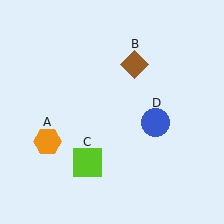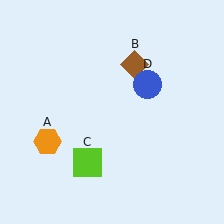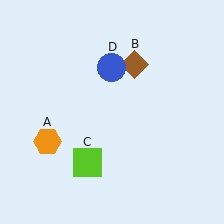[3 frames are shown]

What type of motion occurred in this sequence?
The blue circle (object D) rotated counterclockwise around the center of the scene.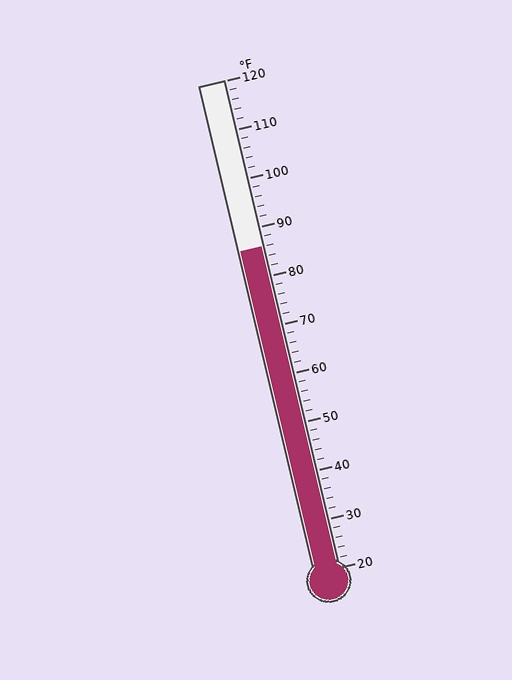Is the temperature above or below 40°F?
The temperature is above 40°F.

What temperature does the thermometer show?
The thermometer shows approximately 86°F.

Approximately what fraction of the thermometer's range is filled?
The thermometer is filled to approximately 65% of its range.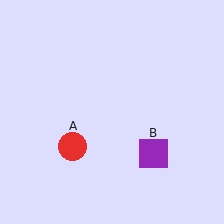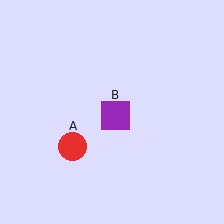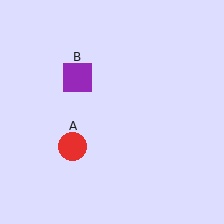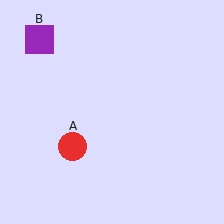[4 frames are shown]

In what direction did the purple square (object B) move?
The purple square (object B) moved up and to the left.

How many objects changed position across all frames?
1 object changed position: purple square (object B).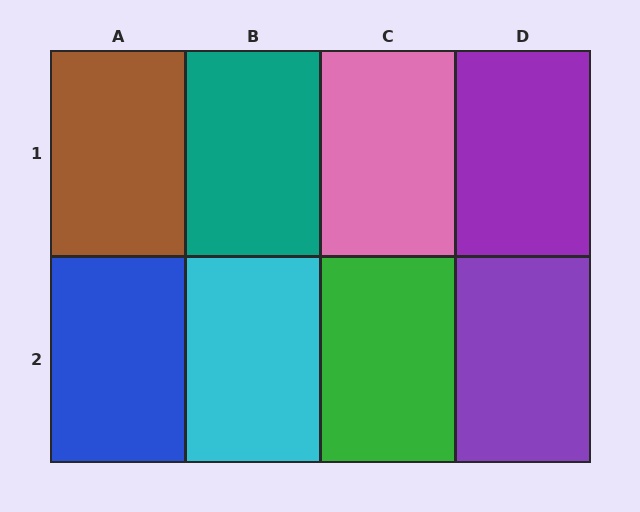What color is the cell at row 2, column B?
Cyan.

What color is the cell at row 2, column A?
Blue.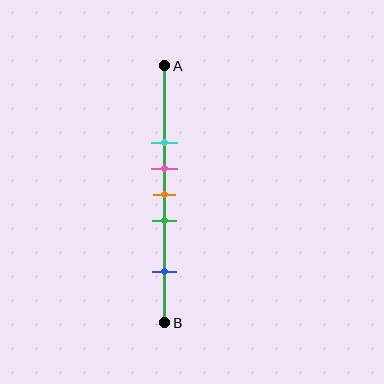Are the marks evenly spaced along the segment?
No, the marks are not evenly spaced.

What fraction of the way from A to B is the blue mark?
The blue mark is approximately 80% (0.8) of the way from A to B.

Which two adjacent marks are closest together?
The pink and orange marks are the closest adjacent pair.